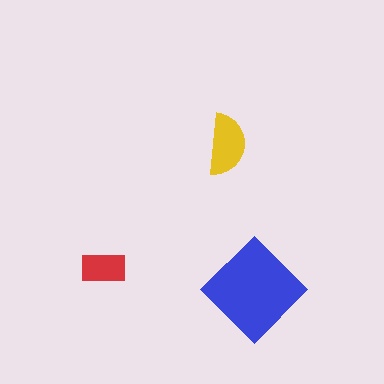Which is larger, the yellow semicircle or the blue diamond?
The blue diamond.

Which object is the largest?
The blue diamond.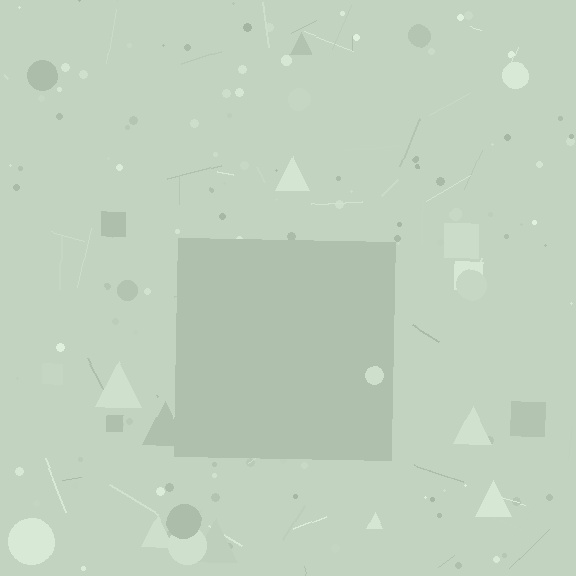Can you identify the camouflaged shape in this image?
The camouflaged shape is a square.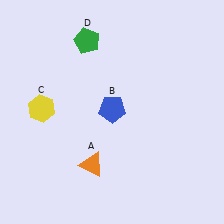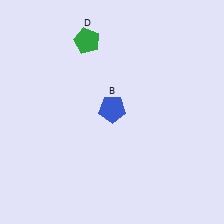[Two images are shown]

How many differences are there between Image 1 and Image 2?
There are 2 differences between the two images.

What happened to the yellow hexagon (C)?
The yellow hexagon (C) was removed in Image 2. It was in the top-left area of Image 1.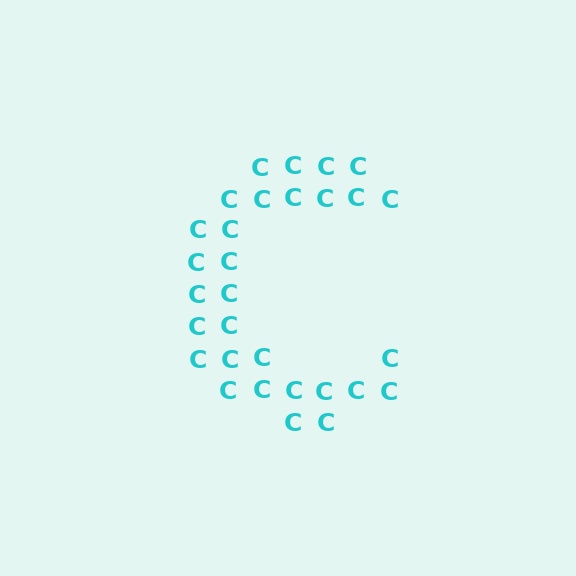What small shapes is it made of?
It is made of small letter C's.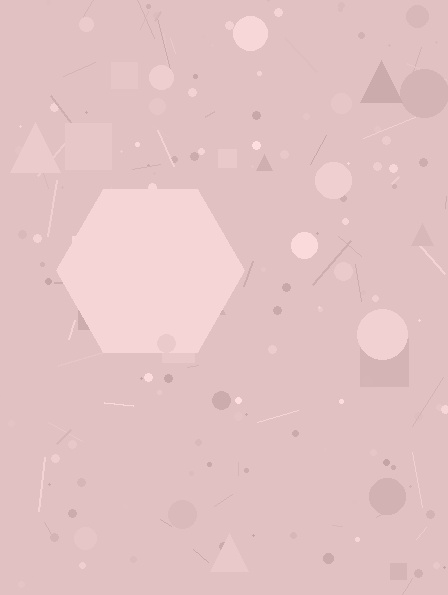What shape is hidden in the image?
A hexagon is hidden in the image.